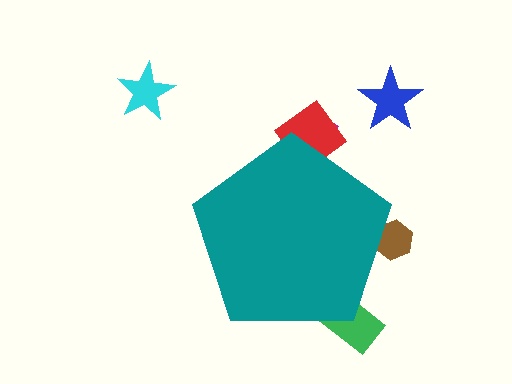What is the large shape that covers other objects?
A teal pentagon.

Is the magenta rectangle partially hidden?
Yes, the magenta rectangle is partially hidden behind the teal pentagon.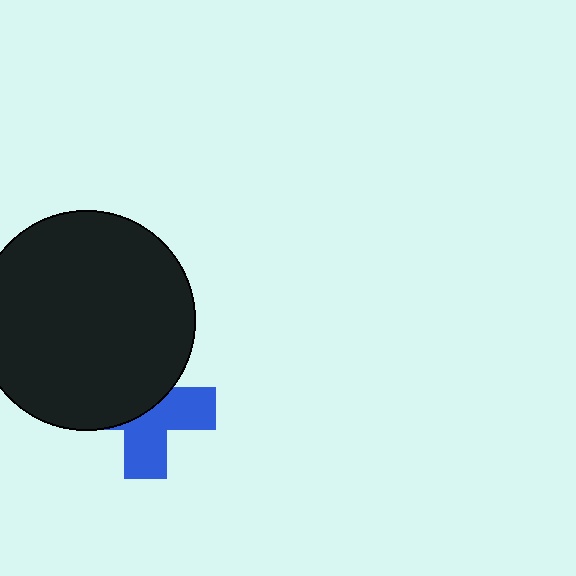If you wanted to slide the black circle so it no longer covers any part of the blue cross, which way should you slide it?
Slide it up — that is the most direct way to separate the two shapes.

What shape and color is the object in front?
The object in front is a black circle.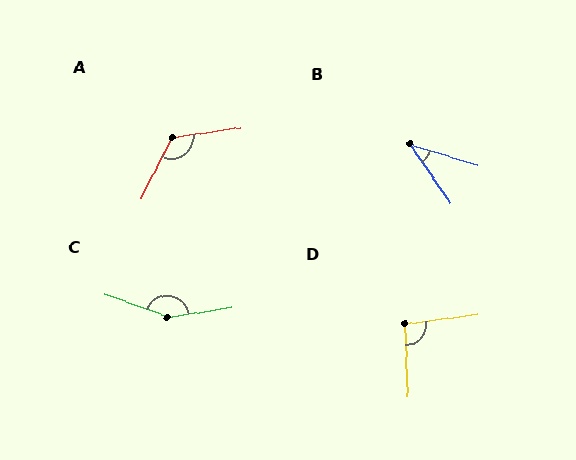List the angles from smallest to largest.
B (39°), D (96°), A (124°), C (152°).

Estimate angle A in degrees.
Approximately 124 degrees.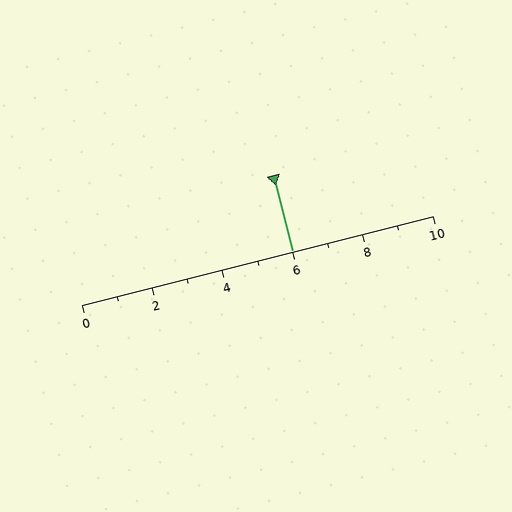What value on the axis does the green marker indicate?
The marker indicates approximately 6.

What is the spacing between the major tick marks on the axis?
The major ticks are spaced 2 apart.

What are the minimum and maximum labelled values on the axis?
The axis runs from 0 to 10.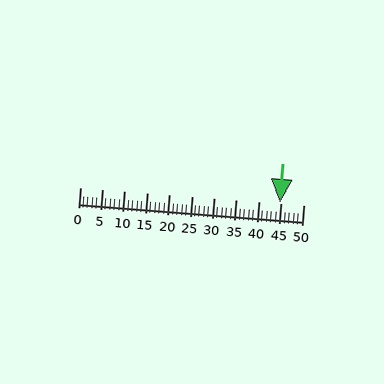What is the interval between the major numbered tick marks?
The major tick marks are spaced 5 units apart.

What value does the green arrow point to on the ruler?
The green arrow points to approximately 45.